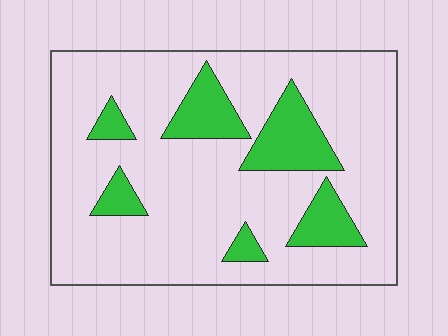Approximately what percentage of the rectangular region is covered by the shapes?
Approximately 20%.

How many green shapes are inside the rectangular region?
6.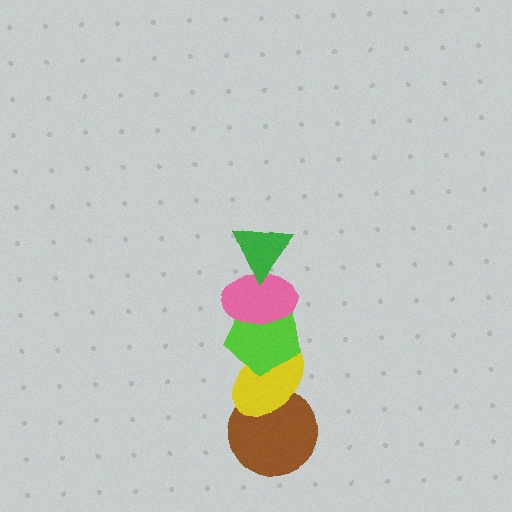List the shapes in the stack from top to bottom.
From top to bottom: the green triangle, the pink ellipse, the lime pentagon, the yellow ellipse, the brown circle.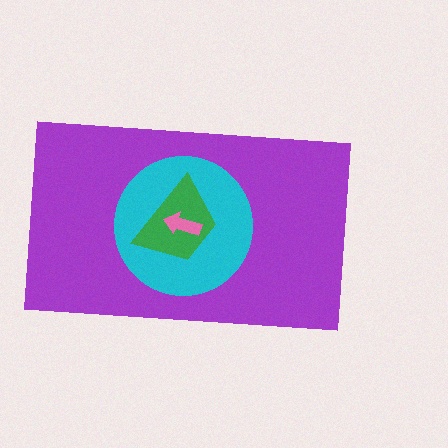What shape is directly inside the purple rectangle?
The cyan circle.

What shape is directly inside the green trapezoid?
The pink arrow.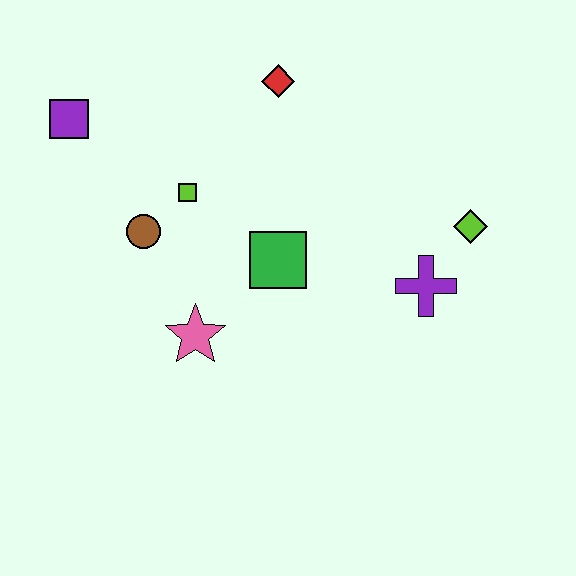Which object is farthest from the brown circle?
The lime diamond is farthest from the brown circle.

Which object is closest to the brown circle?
The lime square is closest to the brown circle.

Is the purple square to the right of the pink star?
No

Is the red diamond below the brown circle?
No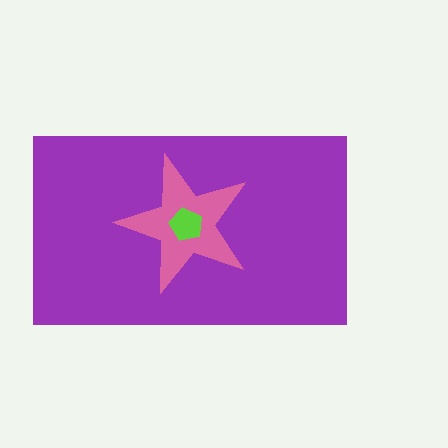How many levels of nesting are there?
3.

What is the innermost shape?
The lime pentagon.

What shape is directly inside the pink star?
The lime pentagon.